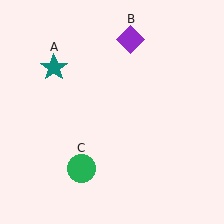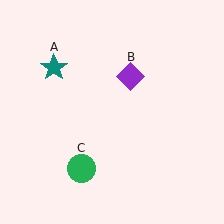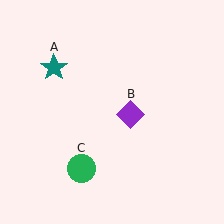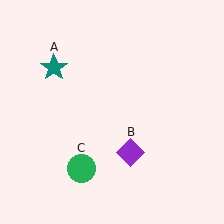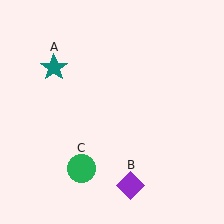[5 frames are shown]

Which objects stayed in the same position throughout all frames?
Teal star (object A) and green circle (object C) remained stationary.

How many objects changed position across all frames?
1 object changed position: purple diamond (object B).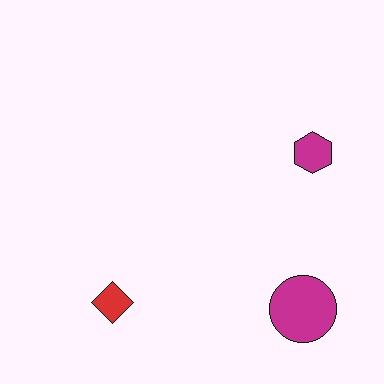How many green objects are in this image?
There are no green objects.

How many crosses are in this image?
There are no crosses.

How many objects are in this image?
There are 3 objects.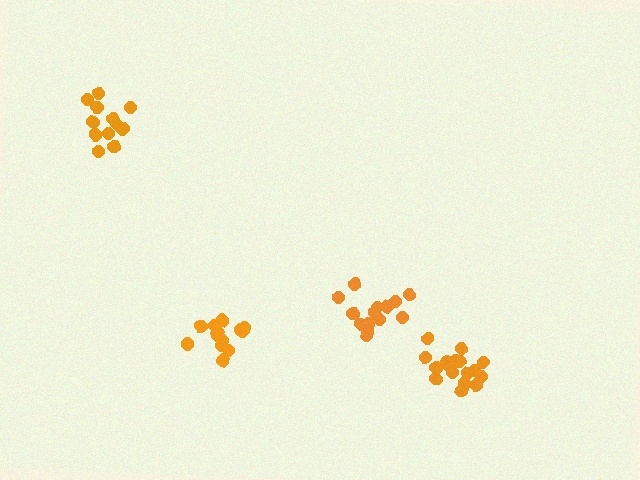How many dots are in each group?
Group 1: 13 dots, Group 2: 14 dots, Group 3: 13 dots, Group 4: 18 dots (58 total).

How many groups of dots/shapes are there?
There are 4 groups.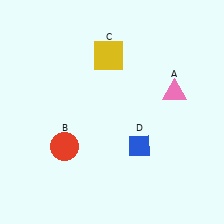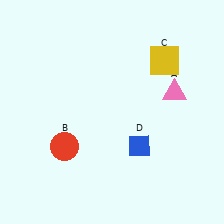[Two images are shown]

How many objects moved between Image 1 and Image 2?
1 object moved between the two images.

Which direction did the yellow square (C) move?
The yellow square (C) moved right.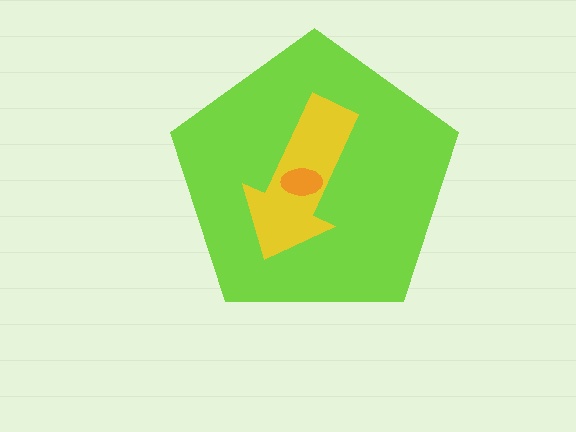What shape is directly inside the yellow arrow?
The orange ellipse.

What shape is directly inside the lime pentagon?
The yellow arrow.